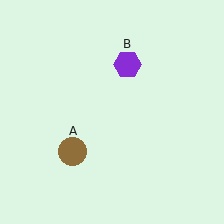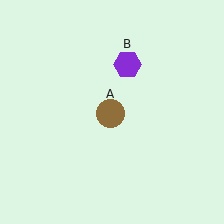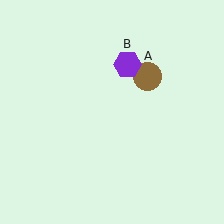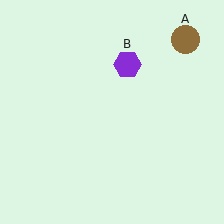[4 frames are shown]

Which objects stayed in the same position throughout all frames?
Purple hexagon (object B) remained stationary.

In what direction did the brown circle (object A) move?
The brown circle (object A) moved up and to the right.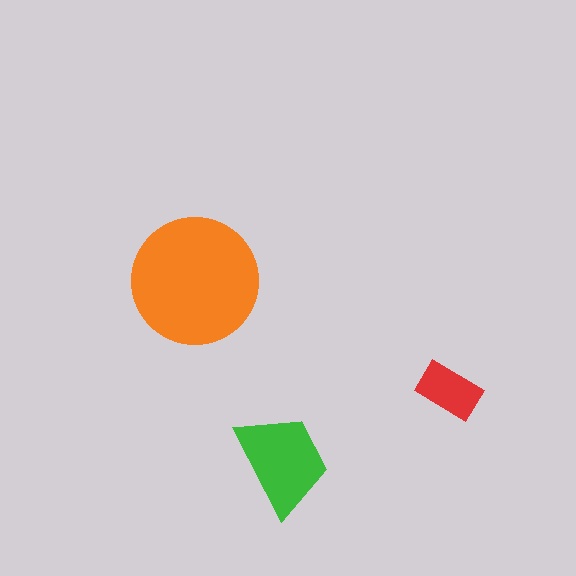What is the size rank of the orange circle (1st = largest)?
1st.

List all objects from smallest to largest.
The red rectangle, the green trapezoid, the orange circle.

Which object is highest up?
The orange circle is topmost.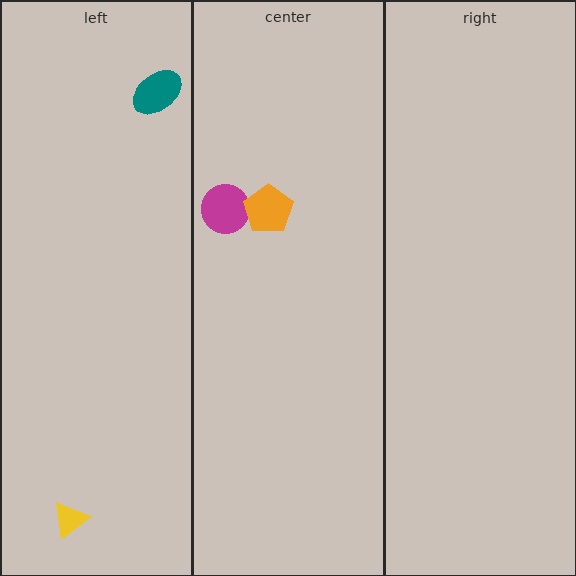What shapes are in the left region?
The yellow triangle, the teal ellipse.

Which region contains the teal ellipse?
The left region.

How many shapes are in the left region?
2.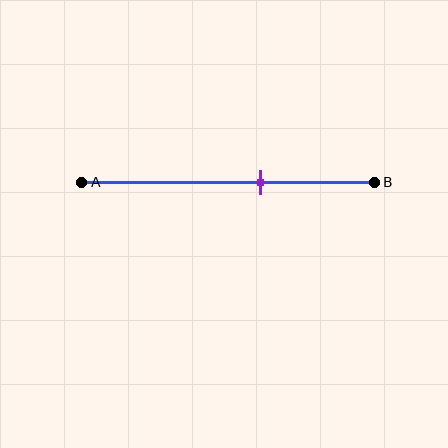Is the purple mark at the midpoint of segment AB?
No, the mark is at about 60% from A, not at the 50% midpoint.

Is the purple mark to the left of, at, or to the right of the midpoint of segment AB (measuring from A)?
The purple mark is to the right of the midpoint of segment AB.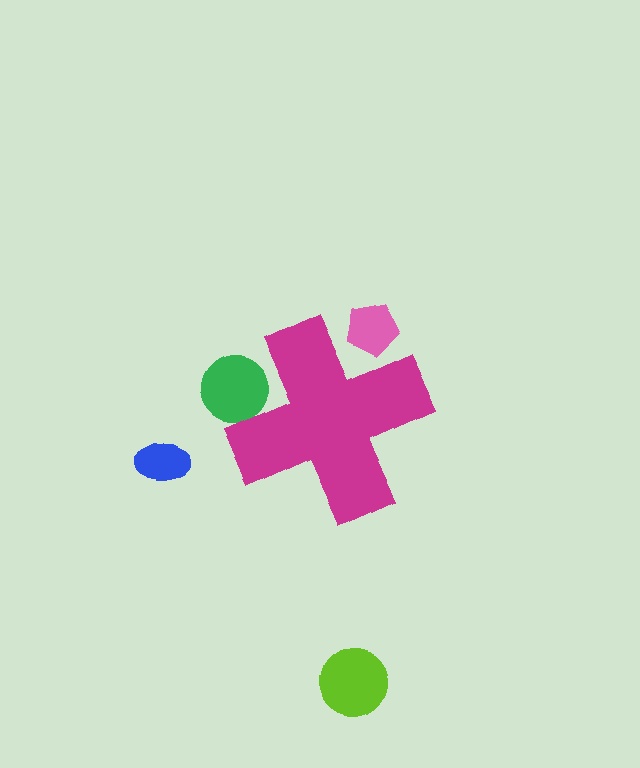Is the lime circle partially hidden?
No, the lime circle is fully visible.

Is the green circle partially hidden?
Yes, the green circle is partially hidden behind the magenta cross.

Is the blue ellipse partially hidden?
No, the blue ellipse is fully visible.